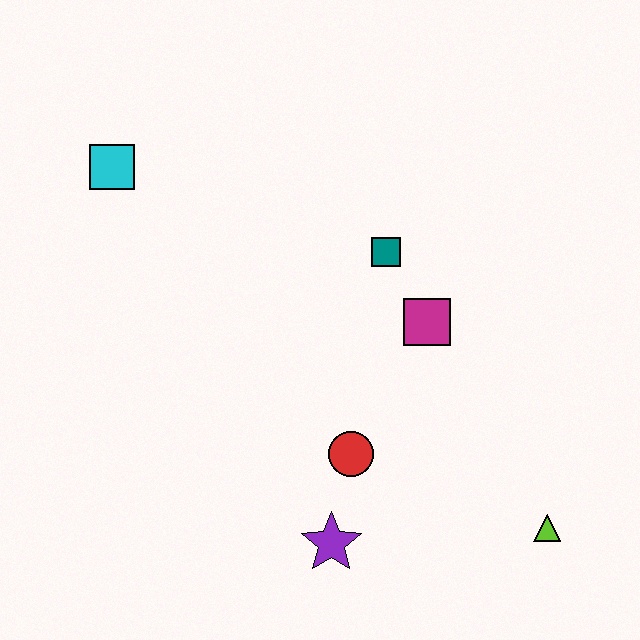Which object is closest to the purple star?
The red circle is closest to the purple star.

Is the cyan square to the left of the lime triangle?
Yes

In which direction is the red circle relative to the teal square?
The red circle is below the teal square.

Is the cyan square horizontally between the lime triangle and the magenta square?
No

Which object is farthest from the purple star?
The cyan square is farthest from the purple star.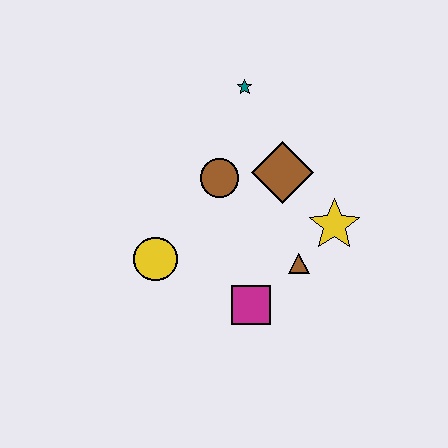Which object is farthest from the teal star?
The magenta square is farthest from the teal star.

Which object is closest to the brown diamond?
The brown circle is closest to the brown diamond.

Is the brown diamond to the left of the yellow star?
Yes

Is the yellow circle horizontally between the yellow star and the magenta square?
No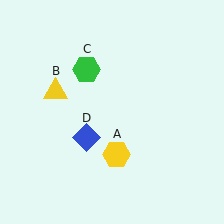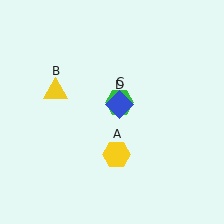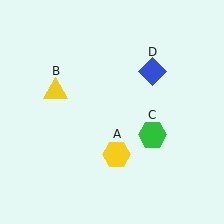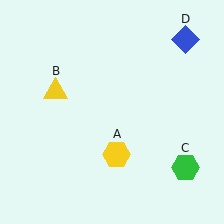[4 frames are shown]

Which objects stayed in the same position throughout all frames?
Yellow hexagon (object A) and yellow triangle (object B) remained stationary.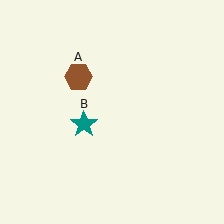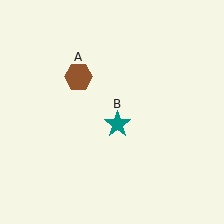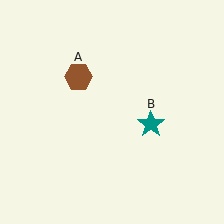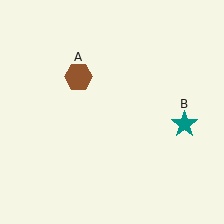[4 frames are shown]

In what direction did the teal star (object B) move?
The teal star (object B) moved right.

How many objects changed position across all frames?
1 object changed position: teal star (object B).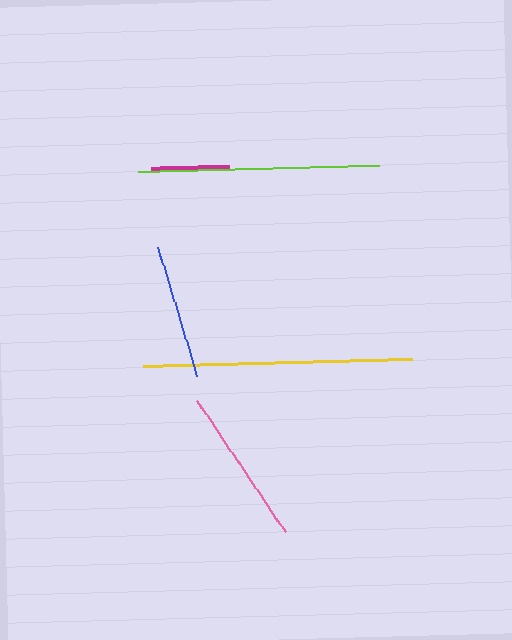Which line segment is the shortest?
The magenta line is the shortest at approximately 78 pixels.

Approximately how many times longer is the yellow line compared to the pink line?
The yellow line is approximately 1.7 times the length of the pink line.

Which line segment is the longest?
The yellow line is the longest at approximately 269 pixels.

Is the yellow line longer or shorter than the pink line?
The yellow line is longer than the pink line.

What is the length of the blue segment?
The blue segment is approximately 135 pixels long.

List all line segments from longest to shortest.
From longest to shortest: yellow, lime, pink, blue, magenta.